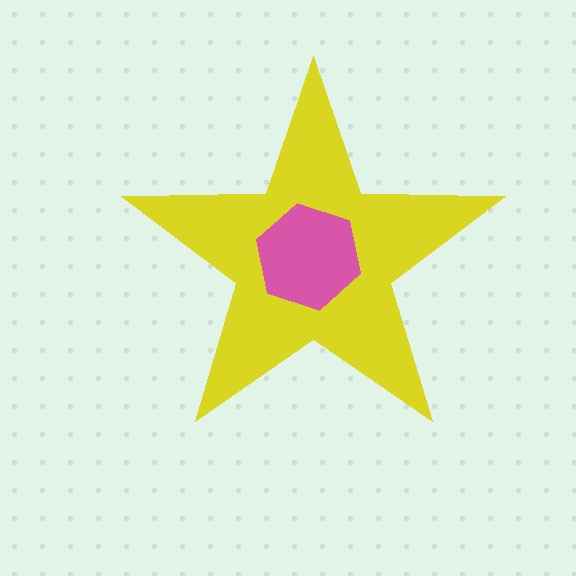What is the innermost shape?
The pink hexagon.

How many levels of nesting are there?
2.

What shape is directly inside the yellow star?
The pink hexagon.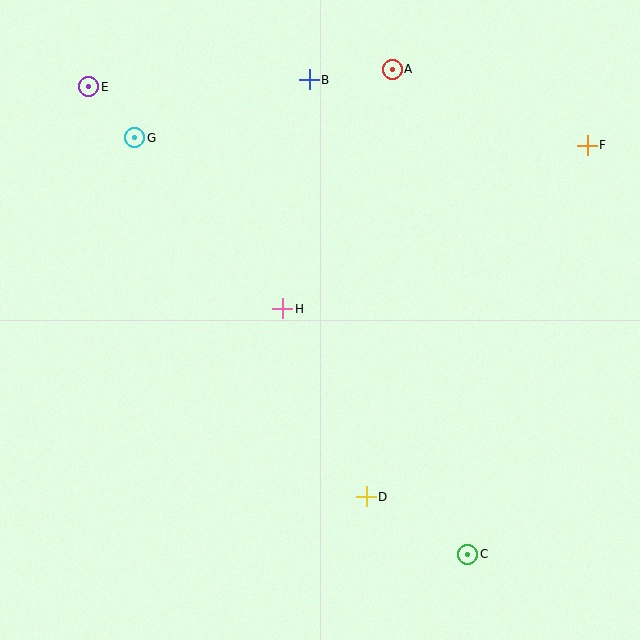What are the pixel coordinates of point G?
Point G is at (135, 138).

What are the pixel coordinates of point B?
Point B is at (309, 80).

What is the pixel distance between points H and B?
The distance between H and B is 231 pixels.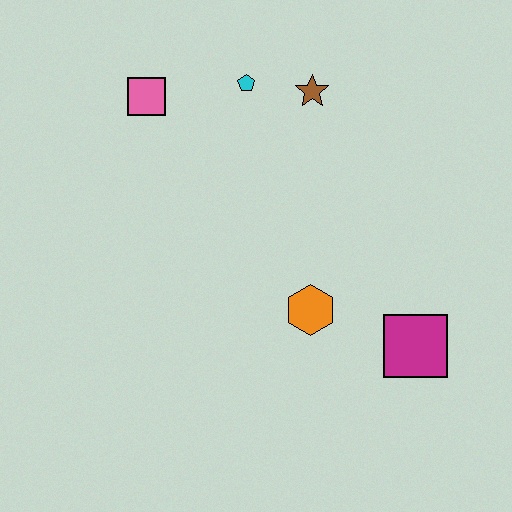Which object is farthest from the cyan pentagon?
The magenta square is farthest from the cyan pentagon.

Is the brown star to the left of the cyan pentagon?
No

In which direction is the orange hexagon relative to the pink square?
The orange hexagon is below the pink square.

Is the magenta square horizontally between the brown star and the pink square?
No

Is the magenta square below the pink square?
Yes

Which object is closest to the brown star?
The cyan pentagon is closest to the brown star.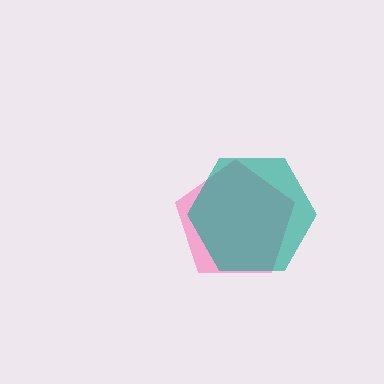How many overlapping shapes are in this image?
There are 2 overlapping shapes in the image.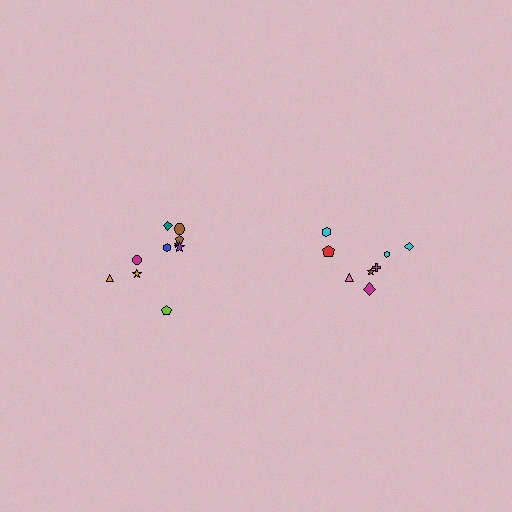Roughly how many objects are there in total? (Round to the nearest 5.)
Roughly 20 objects in total.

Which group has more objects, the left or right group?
The left group.